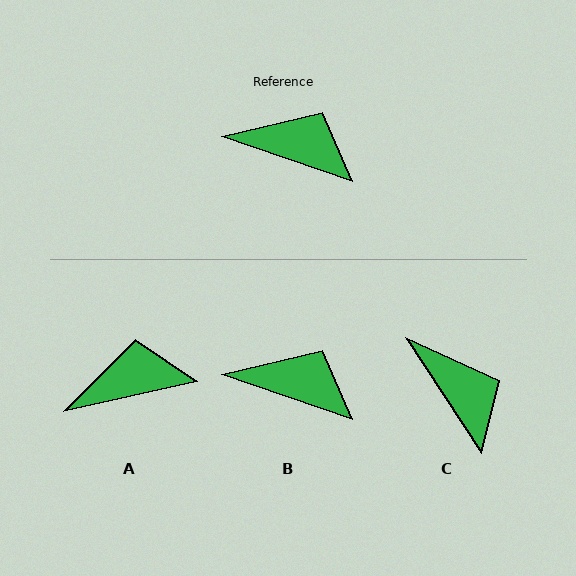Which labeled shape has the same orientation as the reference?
B.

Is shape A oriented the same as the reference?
No, it is off by about 32 degrees.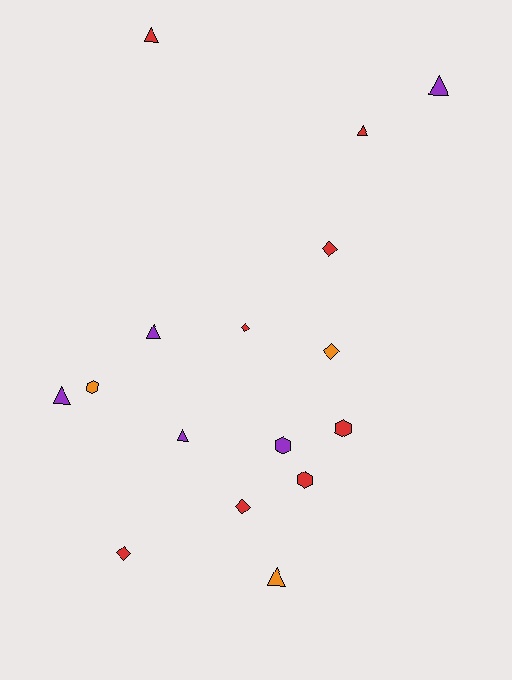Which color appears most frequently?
Red, with 8 objects.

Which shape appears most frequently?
Triangle, with 7 objects.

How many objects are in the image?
There are 16 objects.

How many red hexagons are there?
There are 2 red hexagons.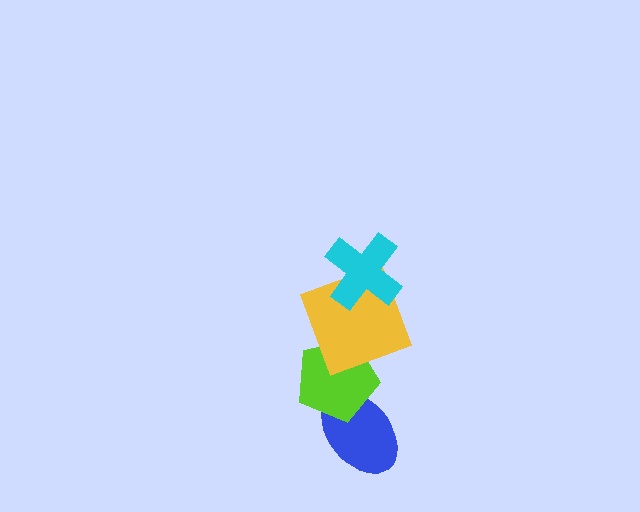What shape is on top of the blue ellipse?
The lime pentagon is on top of the blue ellipse.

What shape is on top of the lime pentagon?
The yellow square is on top of the lime pentagon.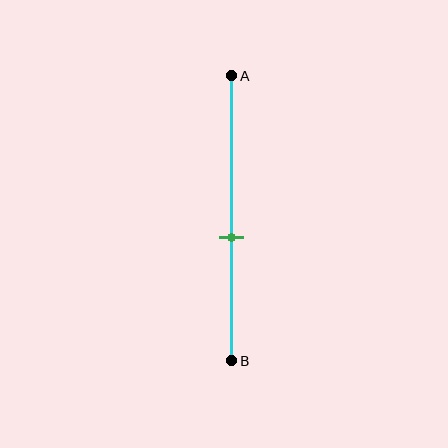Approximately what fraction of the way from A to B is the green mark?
The green mark is approximately 55% of the way from A to B.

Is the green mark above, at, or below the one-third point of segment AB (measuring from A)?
The green mark is below the one-third point of segment AB.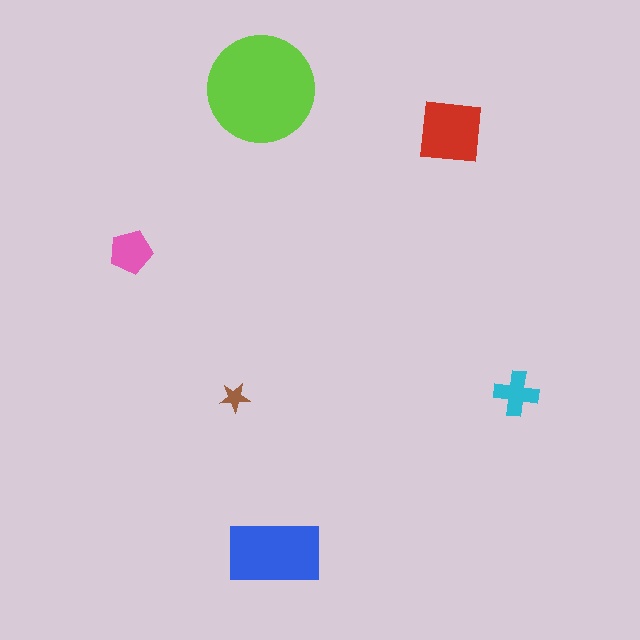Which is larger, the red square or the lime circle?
The lime circle.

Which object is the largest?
The lime circle.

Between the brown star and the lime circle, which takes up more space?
The lime circle.